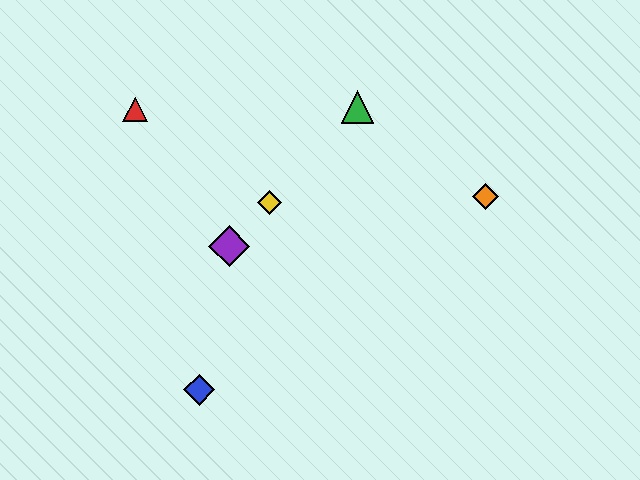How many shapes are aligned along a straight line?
3 shapes (the green triangle, the yellow diamond, the purple diamond) are aligned along a straight line.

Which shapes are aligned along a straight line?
The green triangle, the yellow diamond, the purple diamond are aligned along a straight line.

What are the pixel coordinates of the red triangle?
The red triangle is at (135, 110).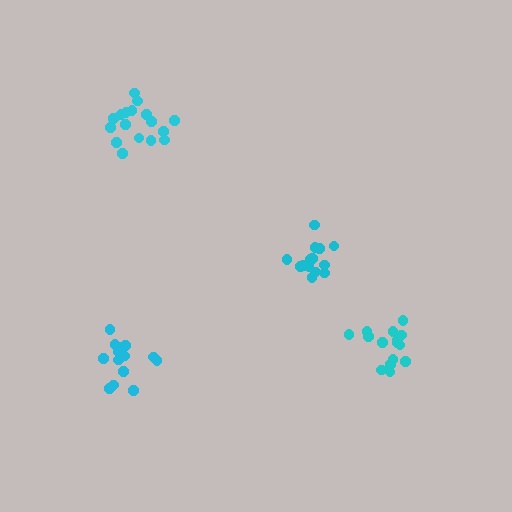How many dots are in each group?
Group 1: 17 dots, Group 2: 15 dots, Group 3: 15 dots, Group 4: 14 dots (61 total).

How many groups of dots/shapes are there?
There are 4 groups.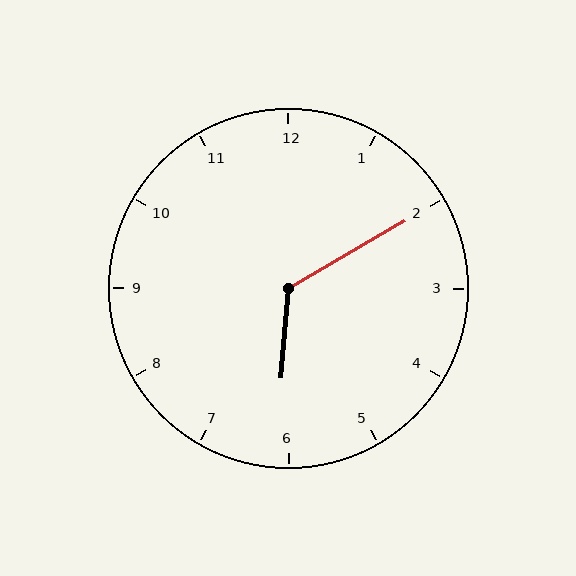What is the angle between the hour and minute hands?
Approximately 125 degrees.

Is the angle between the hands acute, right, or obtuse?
It is obtuse.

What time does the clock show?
6:10.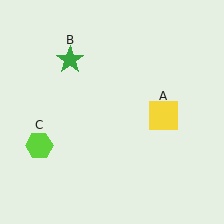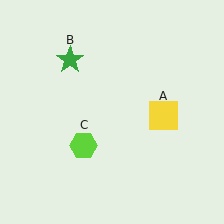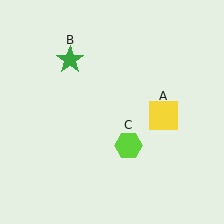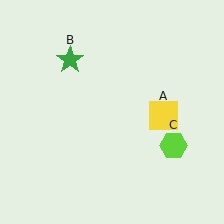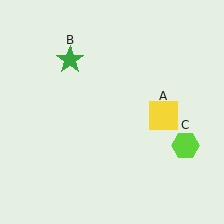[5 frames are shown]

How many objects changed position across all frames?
1 object changed position: lime hexagon (object C).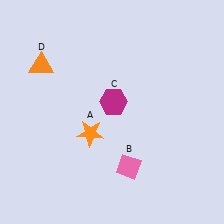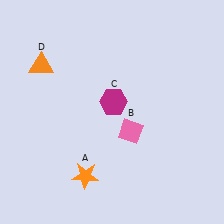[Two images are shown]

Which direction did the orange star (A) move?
The orange star (A) moved down.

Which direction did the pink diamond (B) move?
The pink diamond (B) moved up.